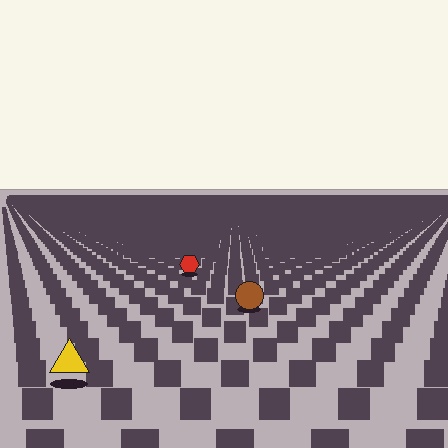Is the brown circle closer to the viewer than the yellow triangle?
No. The yellow triangle is closer — you can tell from the texture gradient: the ground texture is coarser near it.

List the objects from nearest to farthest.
From nearest to farthest: the yellow triangle, the brown circle, the red hexagon.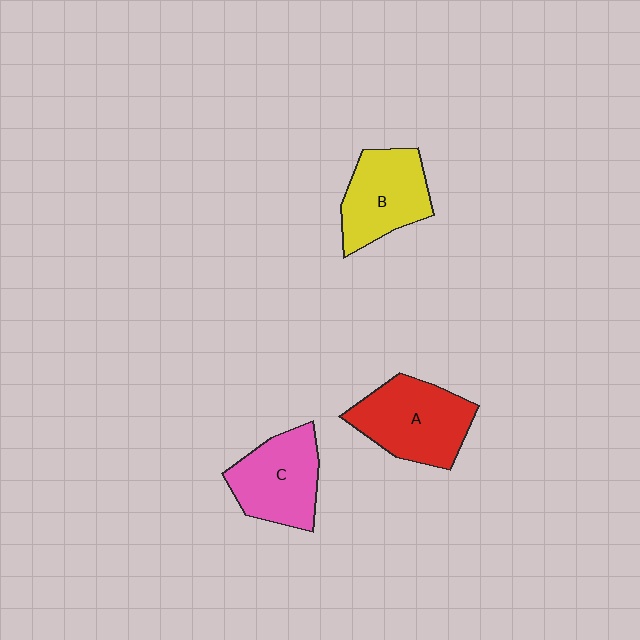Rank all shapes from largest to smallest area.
From largest to smallest: A (red), C (pink), B (yellow).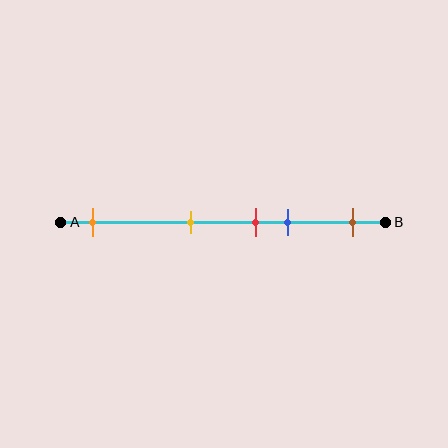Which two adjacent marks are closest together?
The red and blue marks are the closest adjacent pair.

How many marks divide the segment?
There are 5 marks dividing the segment.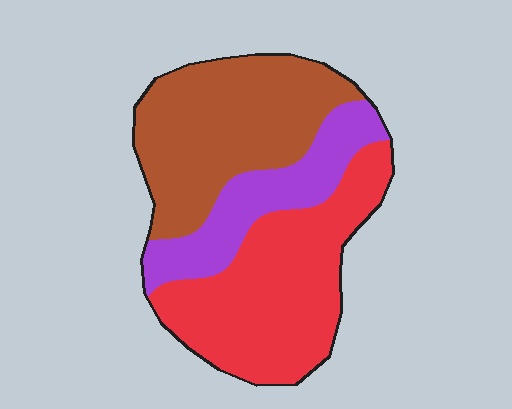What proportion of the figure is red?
Red takes up about two fifths (2/5) of the figure.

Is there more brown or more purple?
Brown.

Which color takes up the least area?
Purple, at roughly 20%.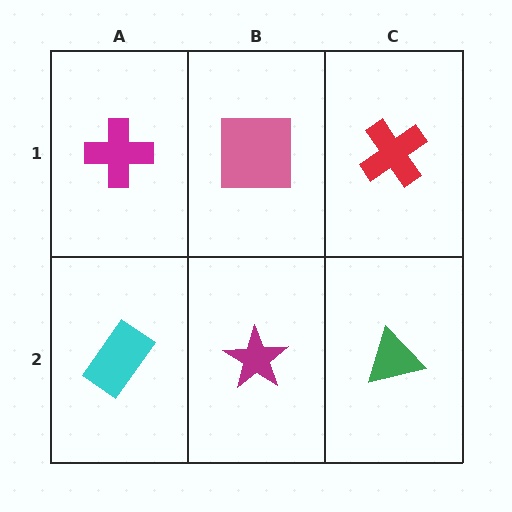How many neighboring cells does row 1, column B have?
3.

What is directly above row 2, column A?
A magenta cross.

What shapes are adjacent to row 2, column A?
A magenta cross (row 1, column A), a magenta star (row 2, column B).